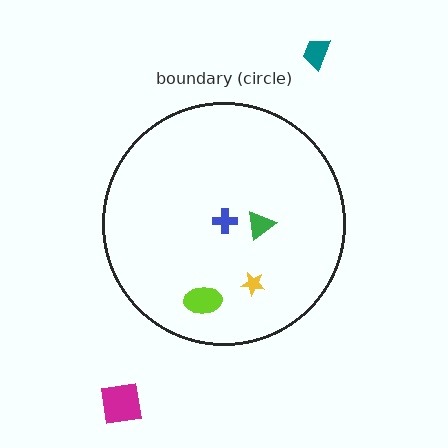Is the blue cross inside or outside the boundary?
Inside.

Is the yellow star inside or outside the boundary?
Inside.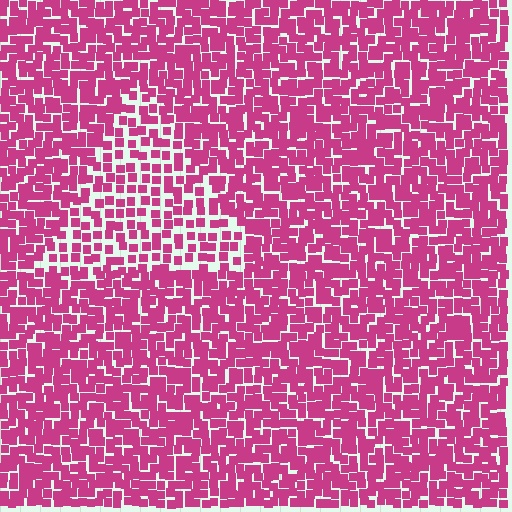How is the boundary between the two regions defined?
The boundary is defined by a change in element density (approximately 1.7x ratio). All elements are the same color, size, and shape.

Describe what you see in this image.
The image contains small magenta elements arranged at two different densities. A triangle-shaped region is visible where the elements are less densely packed than the surrounding area.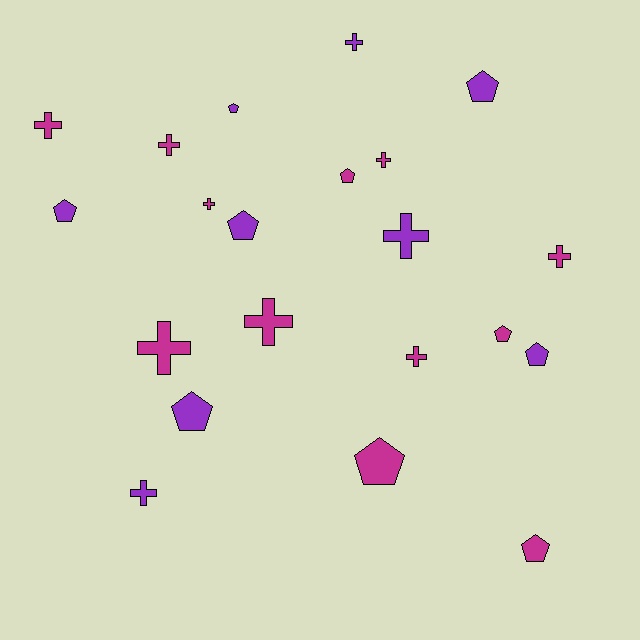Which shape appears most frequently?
Cross, with 11 objects.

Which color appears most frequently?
Magenta, with 12 objects.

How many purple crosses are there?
There are 3 purple crosses.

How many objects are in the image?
There are 21 objects.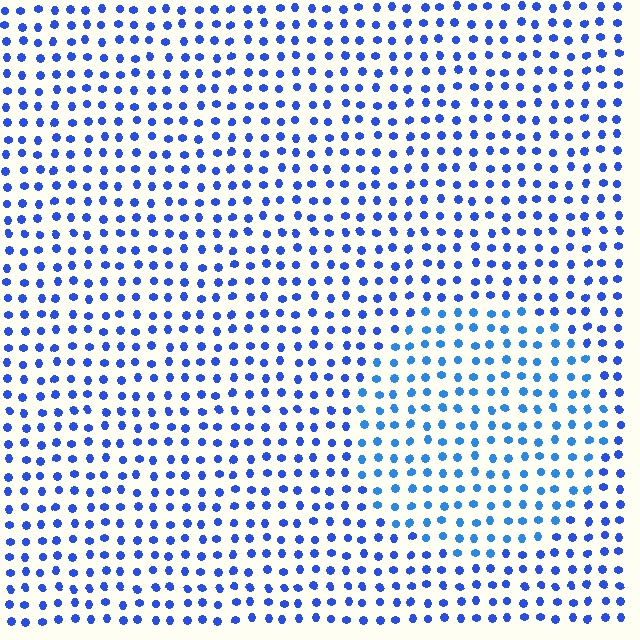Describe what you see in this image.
The image is filled with small blue elements in a uniform arrangement. A circle-shaped region is visible where the elements are tinted to a slightly different hue, forming a subtle color boundary.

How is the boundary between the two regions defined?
The boundary is defined purely by a slight shift in hue (about 19 degrees). Spacing, size, and orientation are identical on both sides.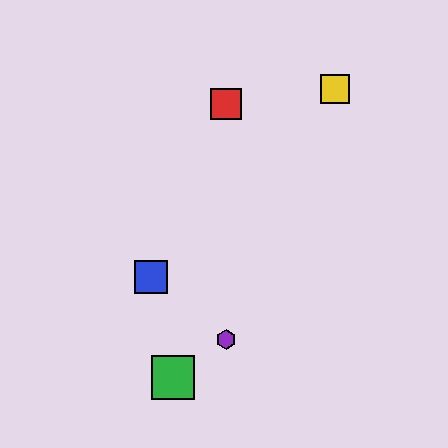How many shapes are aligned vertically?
2 shapes (the red square, the purple hexagon) are aligned vertically.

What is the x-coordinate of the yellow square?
The yellow square is at x≈335.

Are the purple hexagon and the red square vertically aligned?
Yes, both are at x≈226.